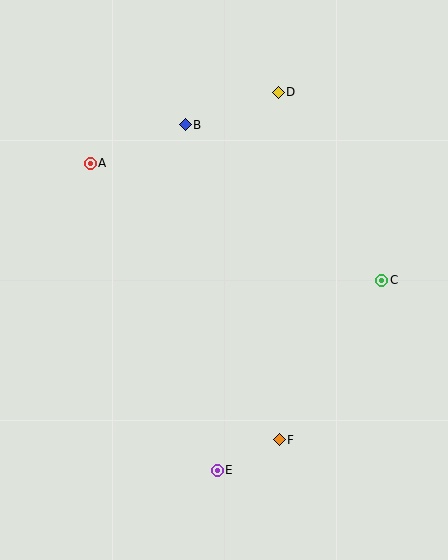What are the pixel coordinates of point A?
Point A is at (90, 163).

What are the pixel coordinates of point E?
Point E is at (217, 470).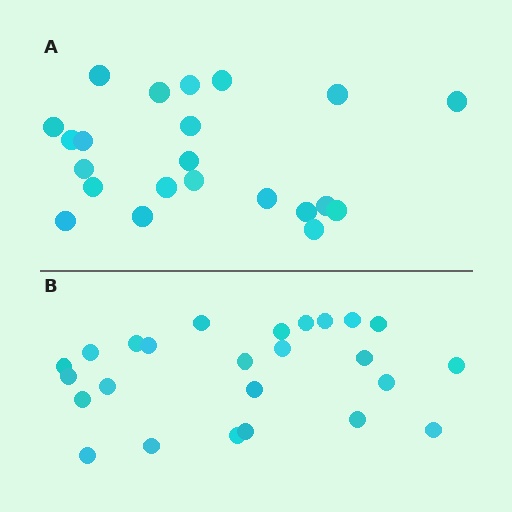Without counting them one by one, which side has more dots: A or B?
Region B (the bottom region) has more dots.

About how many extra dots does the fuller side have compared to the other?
Region B has just a few more — roughly 2 or 3 more dots than region A.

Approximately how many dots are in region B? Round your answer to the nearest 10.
About 20 dots. (The exact count is 25, which rounds to 20.)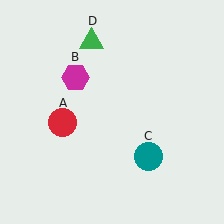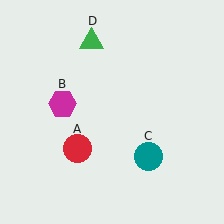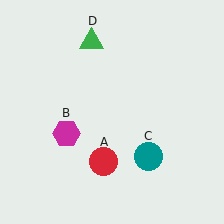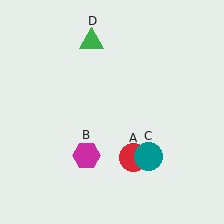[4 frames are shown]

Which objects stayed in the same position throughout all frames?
Teal circle (object C) and green triangle (object D) remained stationary.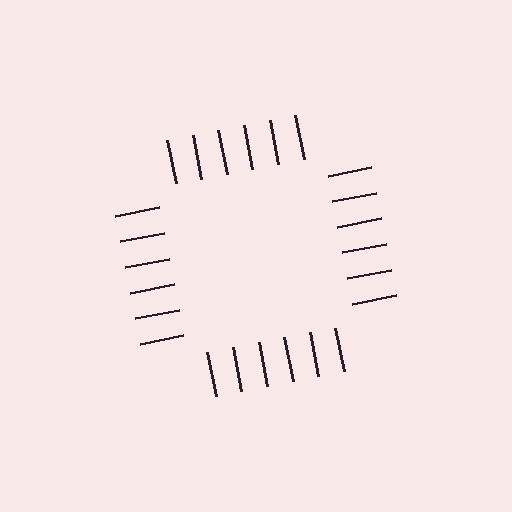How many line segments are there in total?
24 — 6 along each of the 4 edges.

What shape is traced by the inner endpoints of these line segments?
An illusory square — the line segments terminate on its edges but no continuous stroke is drawn.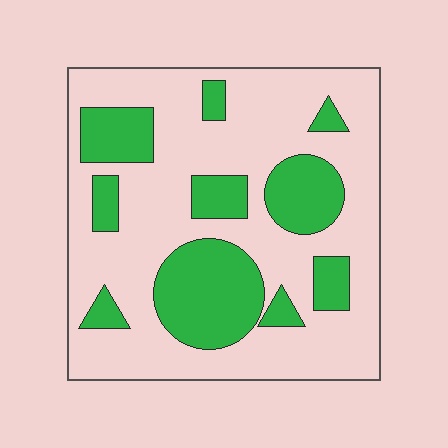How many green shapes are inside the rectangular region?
10.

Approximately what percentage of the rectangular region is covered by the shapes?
Approximately 30%.